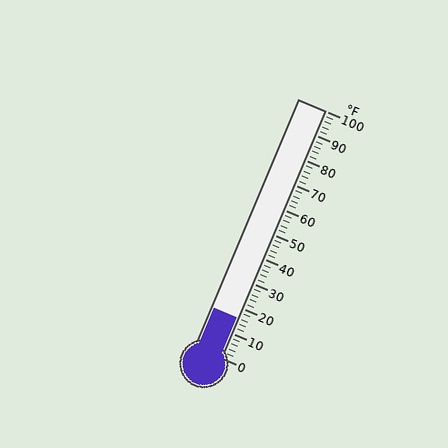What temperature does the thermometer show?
The thermometer shows approximately 16°F.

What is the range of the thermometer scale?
The thermometer scale ranges from 0°F to 100°F.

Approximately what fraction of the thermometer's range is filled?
The thermometer is filled to approximately 15% of its range.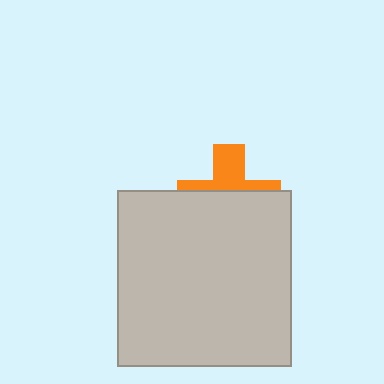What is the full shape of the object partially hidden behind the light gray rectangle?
The partially hidden object is an orange cross.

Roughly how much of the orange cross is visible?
A small part of it is visible (roughly 39%).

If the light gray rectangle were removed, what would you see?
You would see the complete orange cross.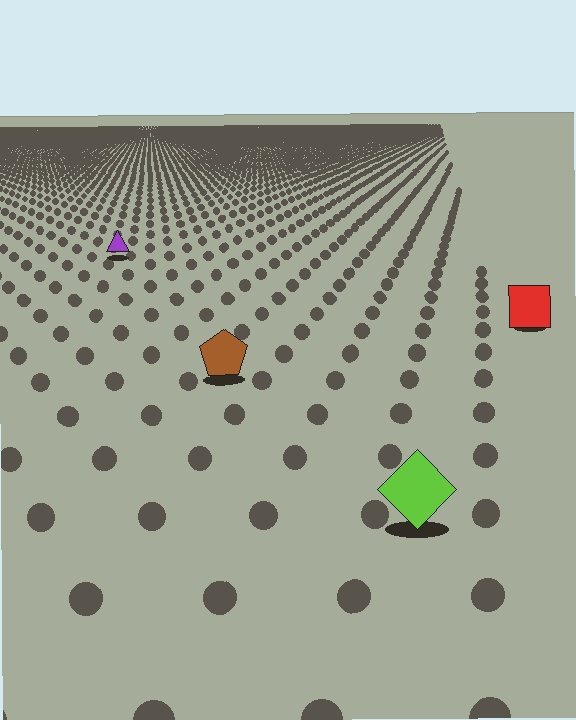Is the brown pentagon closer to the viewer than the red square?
Yes. The brown pentagon is closer — you can tell from the texture gradient: the ground texture is coarser near it.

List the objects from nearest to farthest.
From nearest to farthest: the lime diamond, the brown pentagon, the red square, the purple triangle.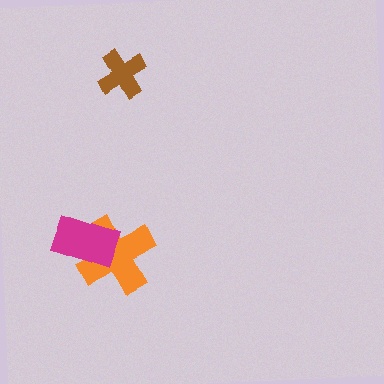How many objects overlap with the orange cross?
1 object overlaps with the orange cross.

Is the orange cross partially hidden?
Yes, it is partially covered by another shape.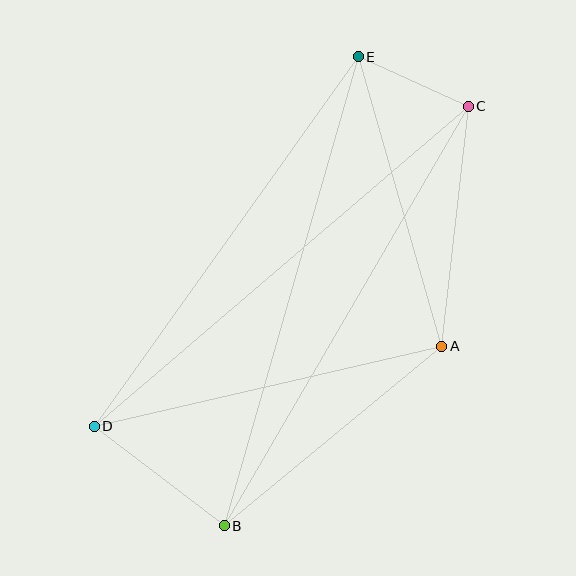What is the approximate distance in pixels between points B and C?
The distance between B and C is approximately 485 pixels.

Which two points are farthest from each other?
Points C and D are farthest from each other.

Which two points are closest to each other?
Points C and E are closest to each other.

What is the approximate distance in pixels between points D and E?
The distance between D and E is approximately 454 pixels.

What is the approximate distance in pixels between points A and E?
The distance between A and E is approximately 301 pixels.